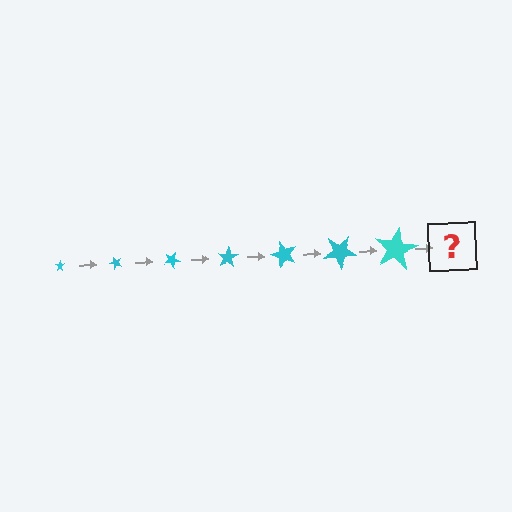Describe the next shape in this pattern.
It should be a star, larger than the previous one and rotated 350 degrees from the start.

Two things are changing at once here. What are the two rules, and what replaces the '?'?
The two rules are that the star grows larger each step and it rotates 50 degrees each step. The '?' should be a star, larger than the previous one and rotated 350 degrees from the start.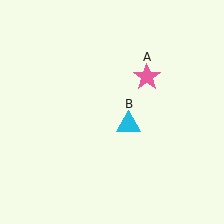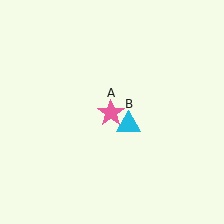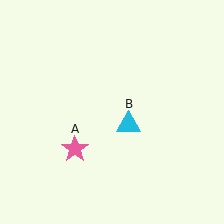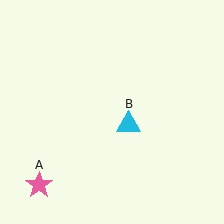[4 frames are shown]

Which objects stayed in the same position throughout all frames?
Cyan triangle (object B) remained stationary.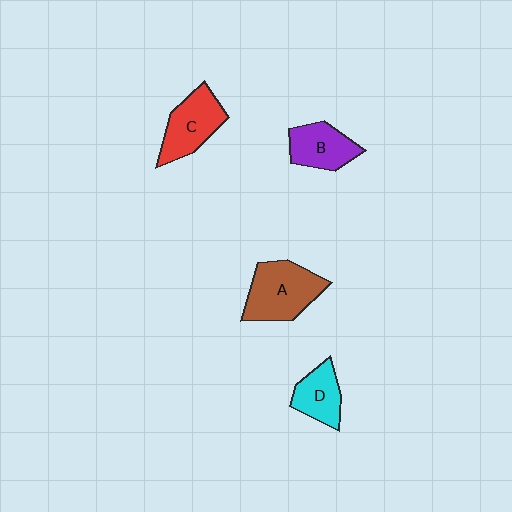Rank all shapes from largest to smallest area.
From largest to smallest: A (brown), C (red), B (purple), D (cyan).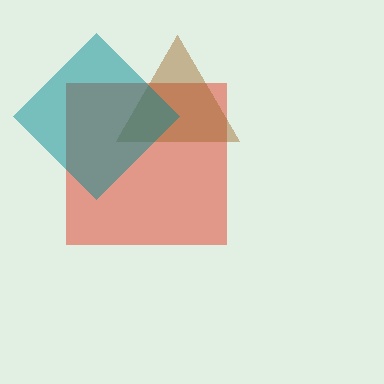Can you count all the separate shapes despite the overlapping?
Yes, there are 3 separate shapes.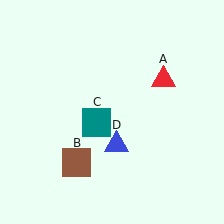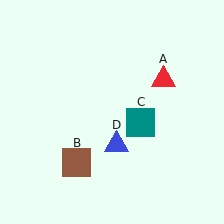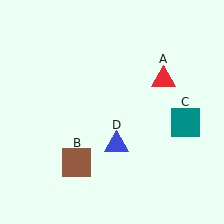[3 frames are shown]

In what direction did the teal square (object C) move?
The teal square (object C) moved right.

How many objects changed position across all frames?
1 object changed position: teal square (object C).